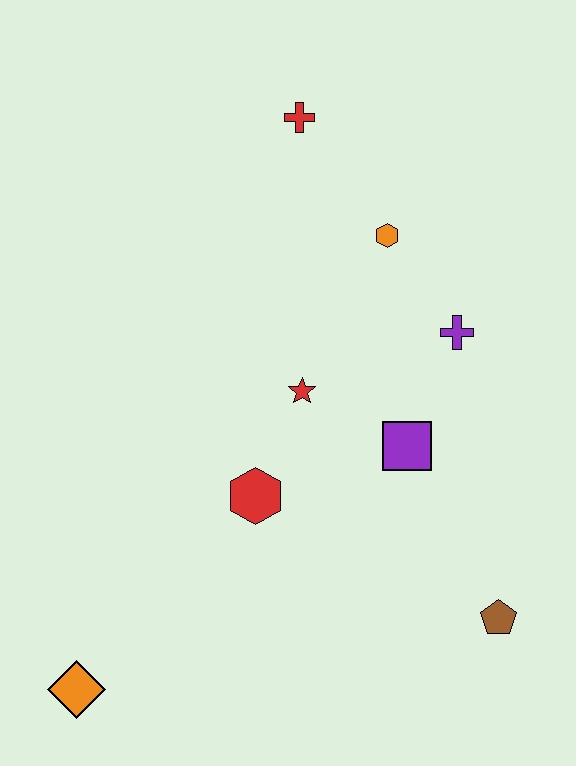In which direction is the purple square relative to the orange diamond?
The purple square is to the right of the orange diamond.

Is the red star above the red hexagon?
Yes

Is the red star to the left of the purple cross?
Yes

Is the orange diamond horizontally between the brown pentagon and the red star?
No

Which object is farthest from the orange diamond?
The red cross is farthest from the orange diamond.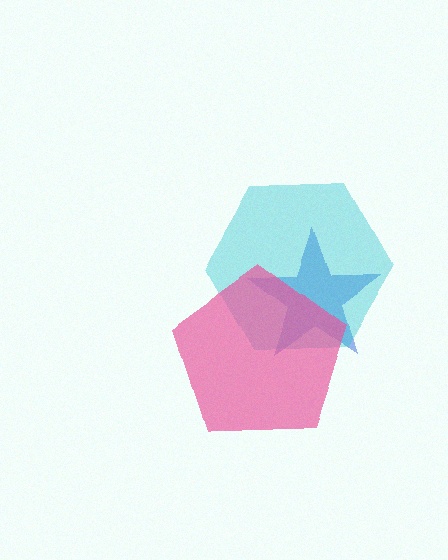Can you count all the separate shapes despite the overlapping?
Yes, there are 3 separate shapes.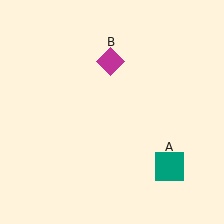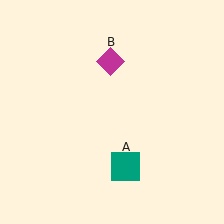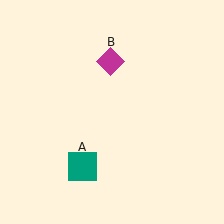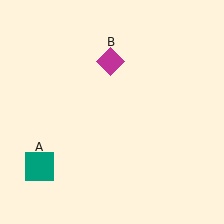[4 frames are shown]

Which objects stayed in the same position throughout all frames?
Magenta diamond (object B) remained stationary.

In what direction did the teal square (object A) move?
The teal square (object A) moved left.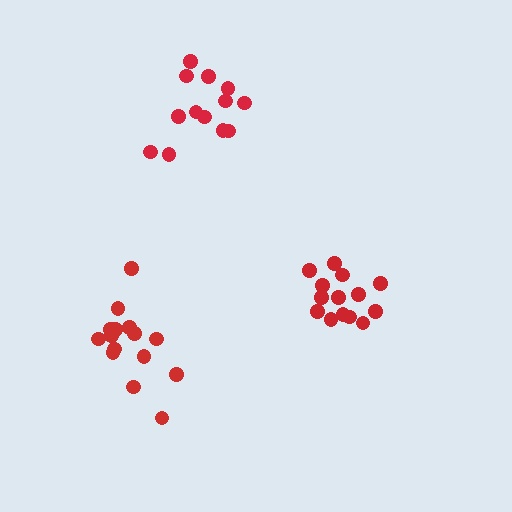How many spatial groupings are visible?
There are 3 spatial groupings.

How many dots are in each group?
Group 1: 14 dots, Group 2: 13 dots, Group 3: 15 dots (42 total).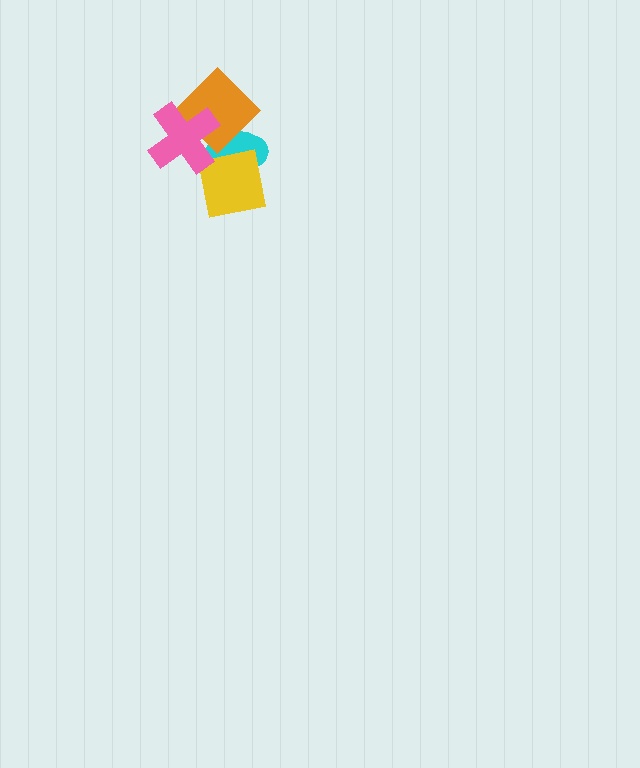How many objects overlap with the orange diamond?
2 objects overlap with the orange diamond.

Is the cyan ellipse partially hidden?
Yes, it is partially covered by another shape.